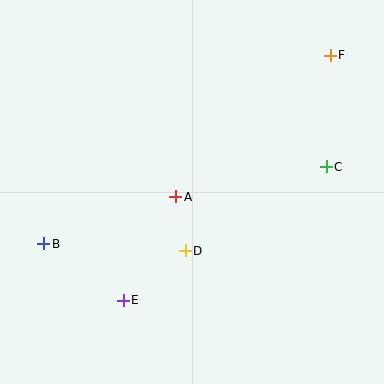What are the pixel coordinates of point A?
Point A is at (176, 197).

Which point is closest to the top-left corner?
Point B is closest to the top-left corner.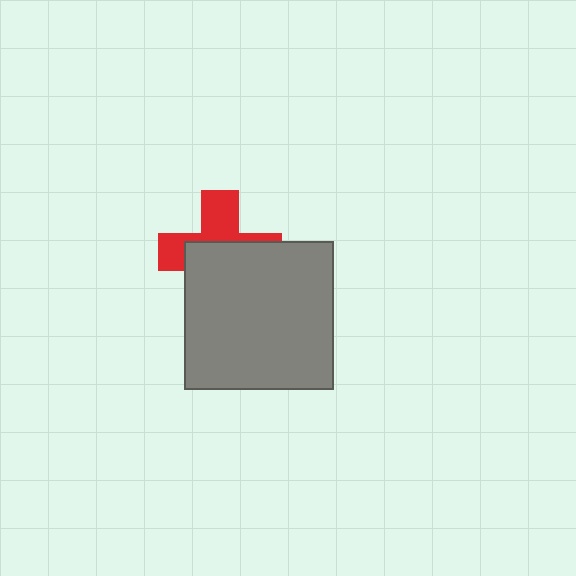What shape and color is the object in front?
The object in front is a gray square.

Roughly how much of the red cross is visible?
A small part of it is visible (roughly 43%).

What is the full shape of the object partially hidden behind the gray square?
The partially hidden object is a red cross.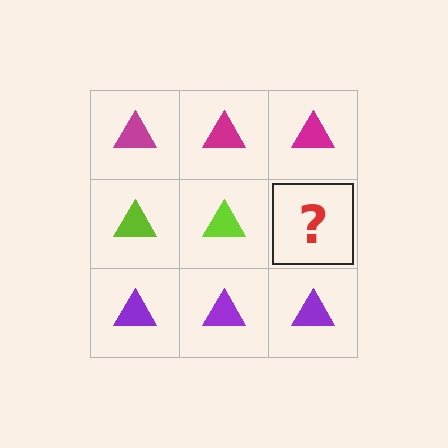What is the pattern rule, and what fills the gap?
The rule is that each row has a consistent color. The gap should be filled with a lime triangle.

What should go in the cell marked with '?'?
The missing cell should contain a lime triangle.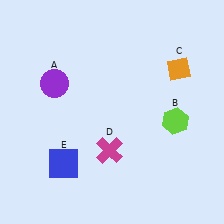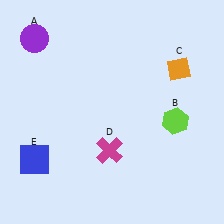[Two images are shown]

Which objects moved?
The objects that moved are: the purple circle (A), the blue square (E).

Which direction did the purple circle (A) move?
The purple circle (A) moved up.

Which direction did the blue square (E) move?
The blue square (E) moved left.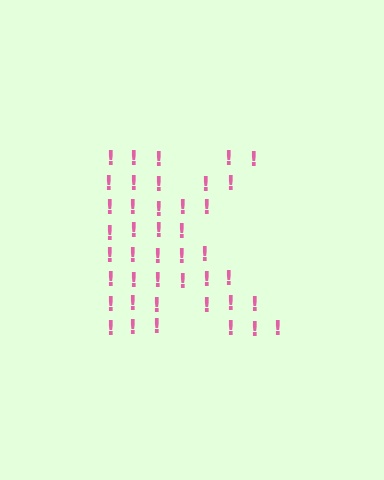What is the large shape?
The large shape is the letter K.